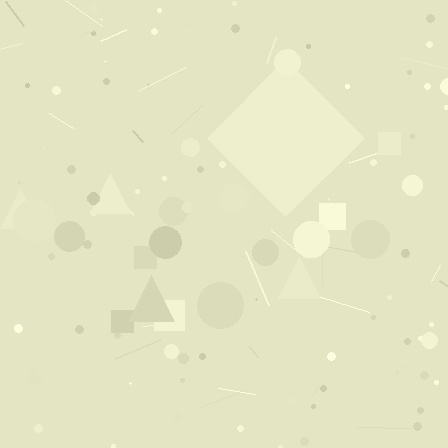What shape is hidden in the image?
A diamond is hidden in the image.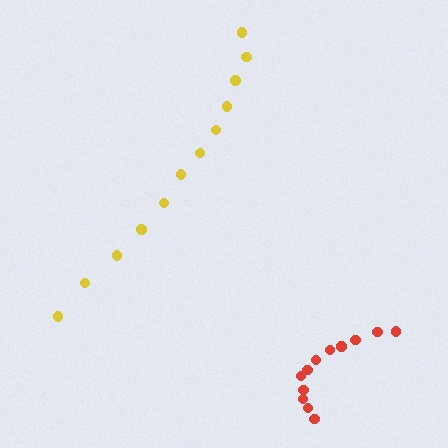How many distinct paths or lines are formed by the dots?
There are 2 distinct paths.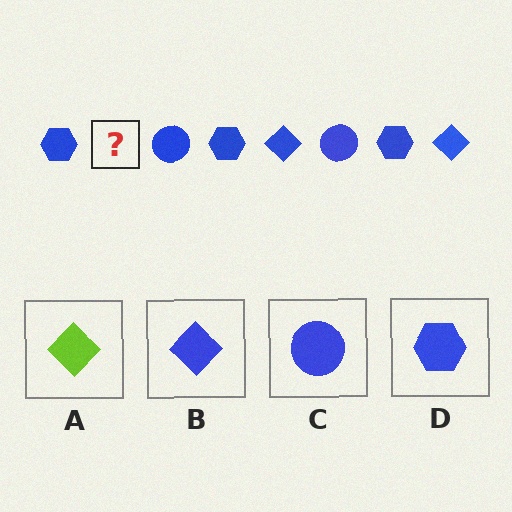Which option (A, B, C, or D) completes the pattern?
B.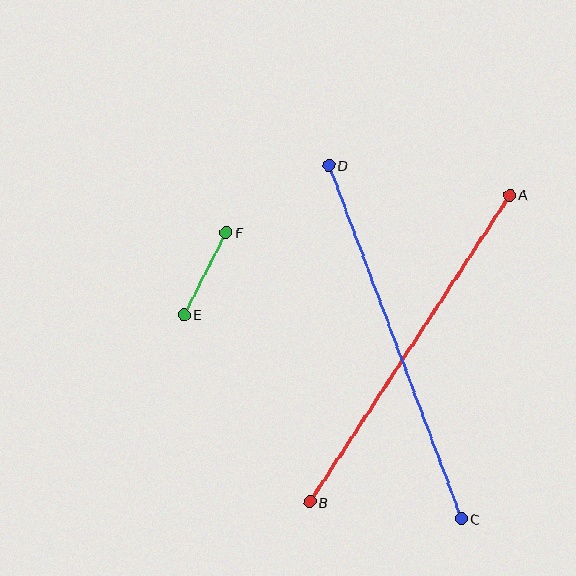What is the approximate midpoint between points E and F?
The midpoint is at approximately (205, 274) pixels.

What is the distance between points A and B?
The distance is approximately 366 pixels.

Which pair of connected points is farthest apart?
Points C and D are farthest apart.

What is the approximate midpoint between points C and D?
The midpoint is at approximately (395, 342) pixels.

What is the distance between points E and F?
The distance is approximately 92 pixels.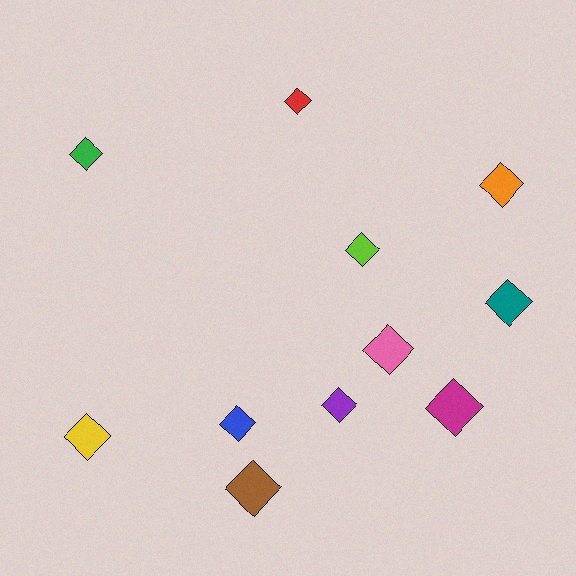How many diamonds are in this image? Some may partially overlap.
There are 11 diamonds.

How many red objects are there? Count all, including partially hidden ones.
There is 1 red object.